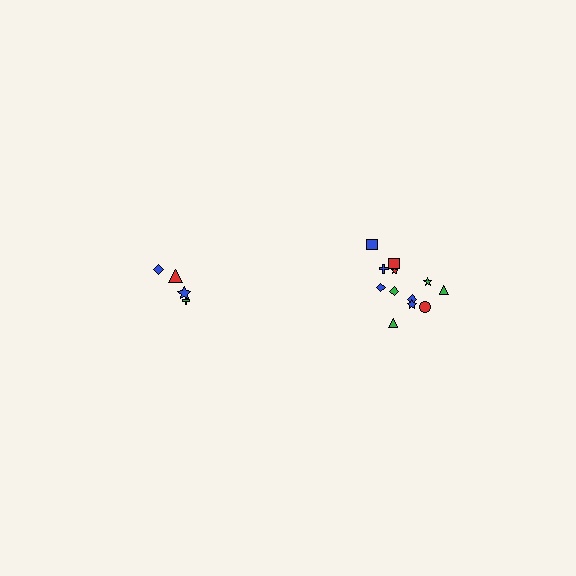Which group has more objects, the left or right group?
The right group.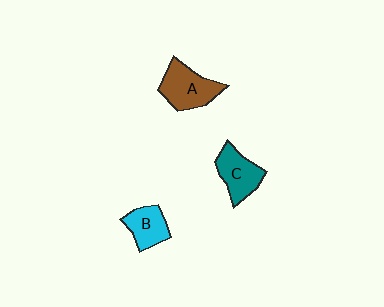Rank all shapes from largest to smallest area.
From largest to smallest: A (brown), C (teal), B (cyan).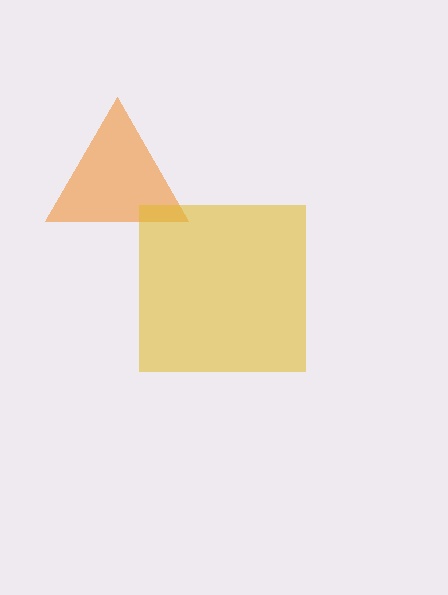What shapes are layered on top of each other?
The layered shapes are: an orange triangle, a yellow square.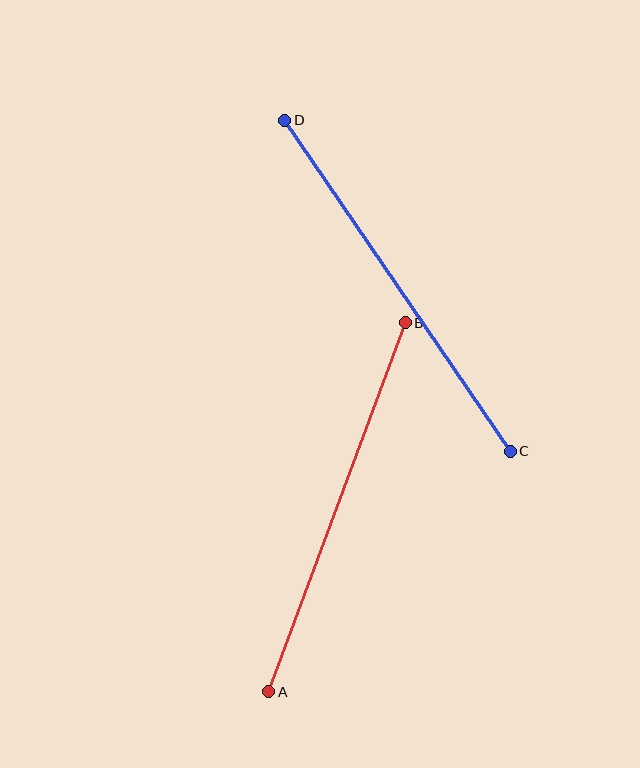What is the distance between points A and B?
The distance is approximately 393 pixels.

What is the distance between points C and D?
The distance is approximately 401 pixels.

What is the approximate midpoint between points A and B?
The midpoint is at approximately (337, 507) pixels.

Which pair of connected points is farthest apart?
Points C and D are farthest apart.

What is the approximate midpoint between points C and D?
The midpoint is at approximately (397, 286) pixels.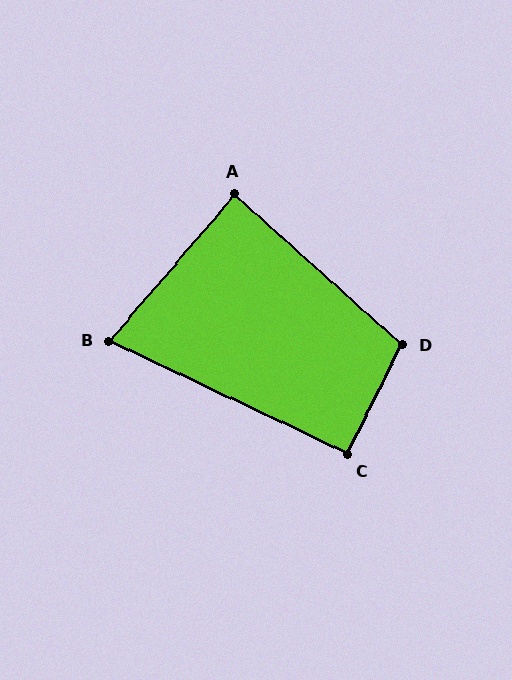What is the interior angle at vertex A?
Approximately 89 degrees (approximately right).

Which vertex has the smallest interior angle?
B, at approximately 75 degrees.